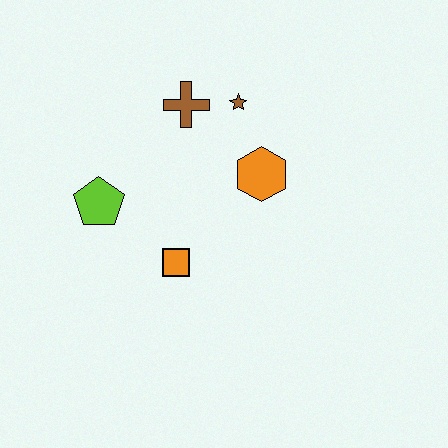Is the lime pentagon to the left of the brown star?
Yes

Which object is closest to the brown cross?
The brown star is closest to the brown cross.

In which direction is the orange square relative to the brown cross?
The orange square is below the brown cross.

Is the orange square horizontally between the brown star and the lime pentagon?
Yes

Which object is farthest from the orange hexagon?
The lime pentagon is farthest from the orange hexagon.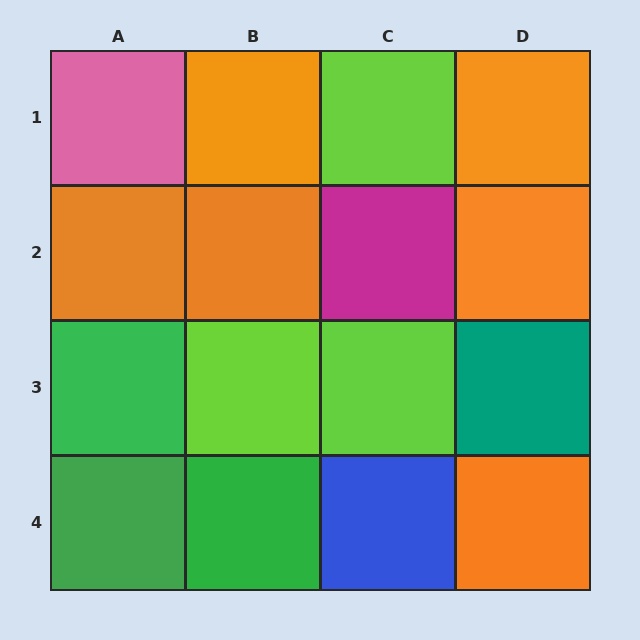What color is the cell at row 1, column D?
Orange.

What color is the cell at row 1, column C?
Lime.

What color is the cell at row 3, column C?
Lime.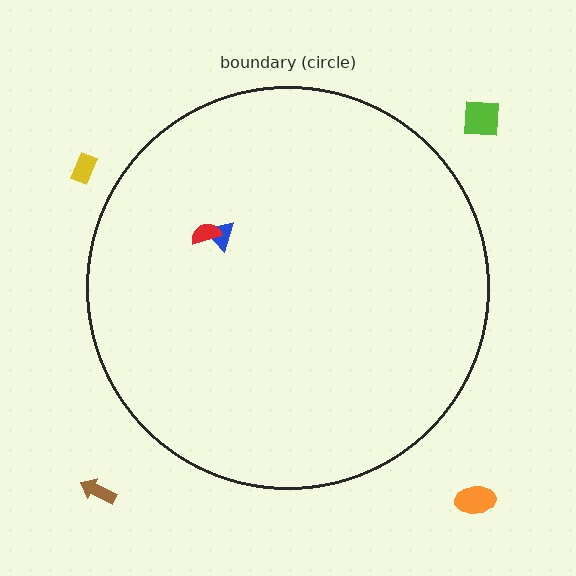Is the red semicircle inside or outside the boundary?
Inside.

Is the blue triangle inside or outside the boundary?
Inside.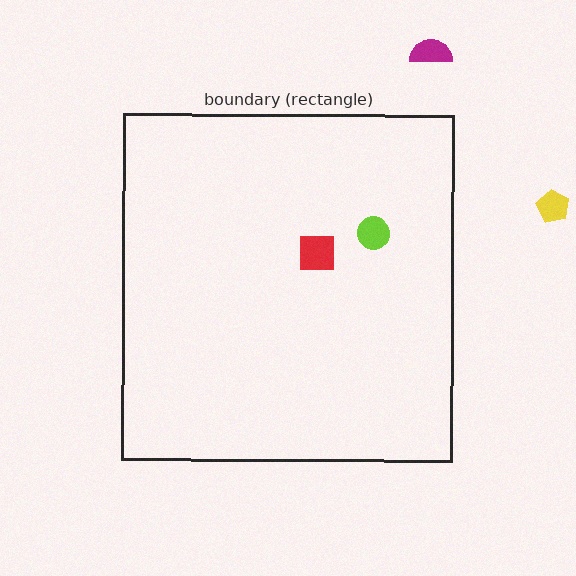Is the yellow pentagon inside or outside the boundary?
Outside.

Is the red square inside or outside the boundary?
Inside.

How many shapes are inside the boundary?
2 inside, 2 outside.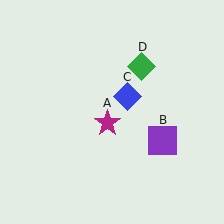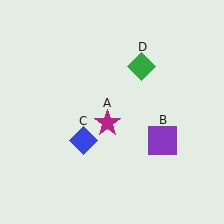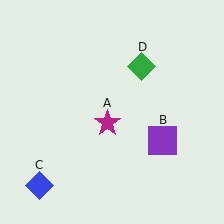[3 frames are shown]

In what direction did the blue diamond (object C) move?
The blue diamond (object C) moved down and to the left.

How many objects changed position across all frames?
1 object changed position: blue diamond (object C).